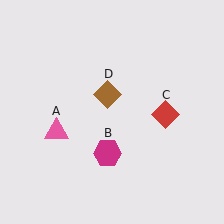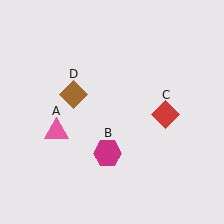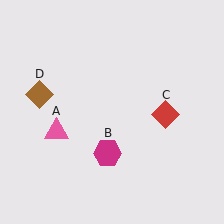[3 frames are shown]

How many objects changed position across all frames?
1 object changed position: brown diamond (object D).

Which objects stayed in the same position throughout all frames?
Pink triangle (object A) and magenta hexagon (object B) and red diamond (object C) remained stationary.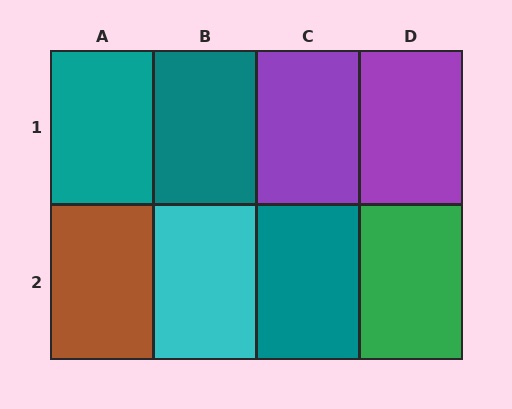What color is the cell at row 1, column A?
Teal.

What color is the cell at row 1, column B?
Teal.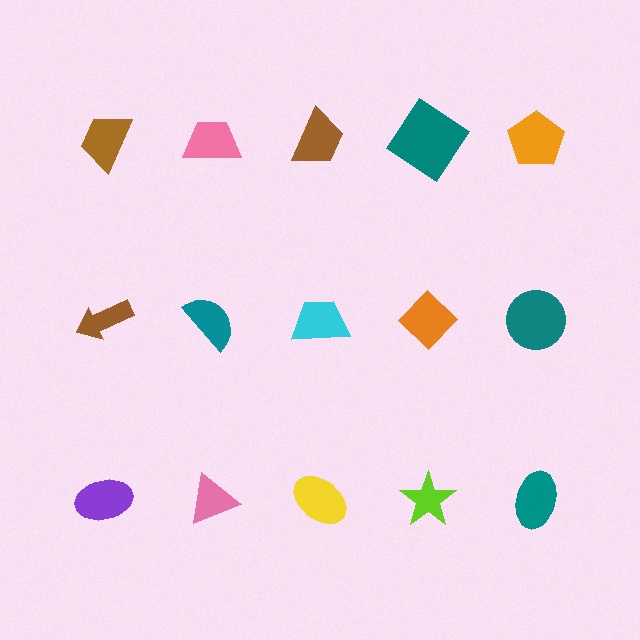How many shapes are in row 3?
5 shapes.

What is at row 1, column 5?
An orange pentagon.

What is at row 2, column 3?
A cyan trapezoid.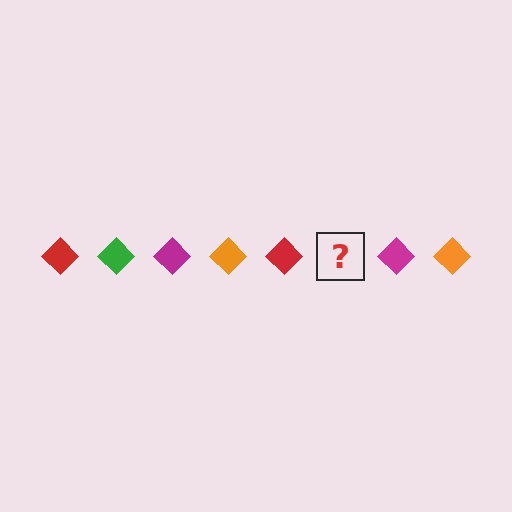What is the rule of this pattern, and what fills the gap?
The rule is that the pattern cycles through red, green, magenta, orange diamonds. The gap should be filled with a green diamond.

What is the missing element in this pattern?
The missing element is a green diamond.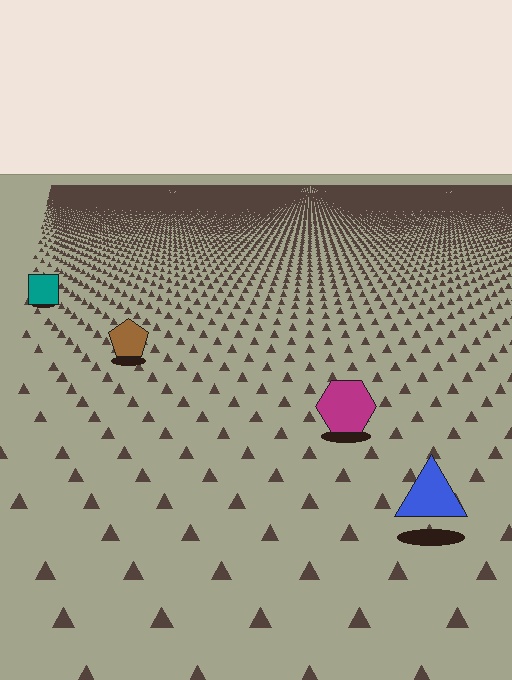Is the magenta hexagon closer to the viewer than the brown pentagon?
Yes. The magenta hexagon is closer — you can tell from the texture gradient: the ground texture is coarser near it.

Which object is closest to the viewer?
The blue triangle is closest. The texture marks near it are larger and more spread out.